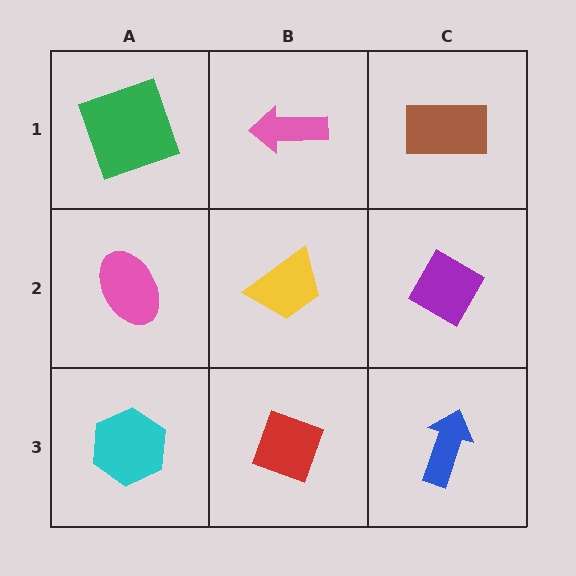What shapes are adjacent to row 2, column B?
A pink arrow (row 1, column B), a red diamond (row 3, column B), a pink ellipse (row 2, column A), a purple diamond (row 2, column C).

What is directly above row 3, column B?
A yellow trapezoid.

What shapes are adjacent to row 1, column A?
A pink ellipse (row 2, column A), a pink arrow (row 1, column B).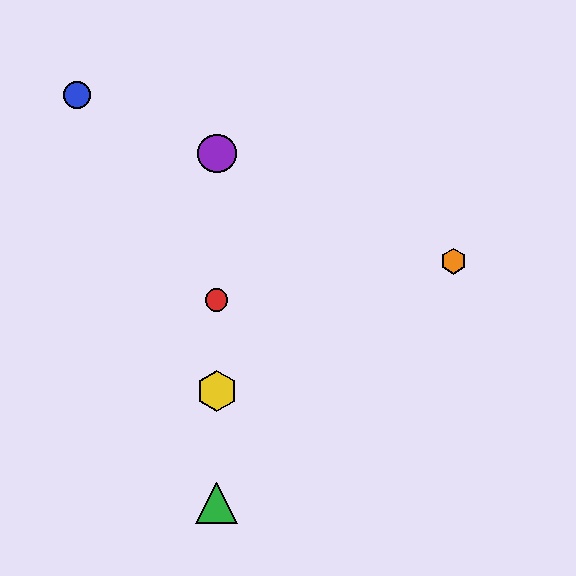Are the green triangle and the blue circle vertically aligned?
No, the green triangle is at x≈217 and the blue circle is at x≈77.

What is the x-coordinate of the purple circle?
The purple circle is at x≈217.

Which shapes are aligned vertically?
The red circle, the green triangle, the yellow hexagon, the purple circle are aligned vertically.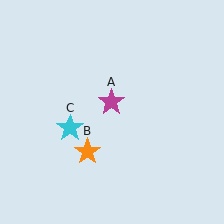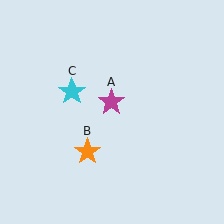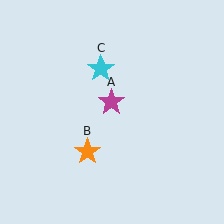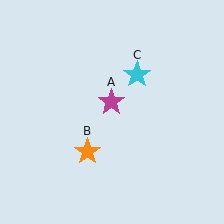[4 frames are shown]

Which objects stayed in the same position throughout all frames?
Magenta star (object A) and orange star (object B) remained stationary.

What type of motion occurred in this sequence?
The cyan star (object C) rotated clockwise around the center of the scene.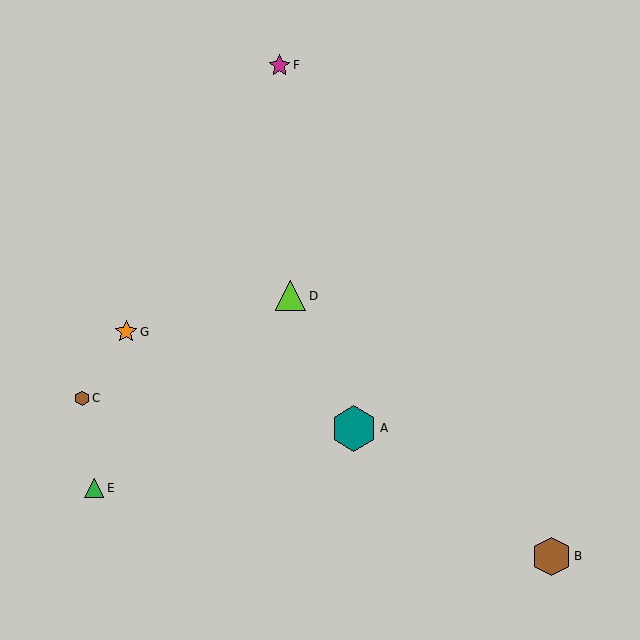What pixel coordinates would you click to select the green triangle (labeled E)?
Click at (94, 488) to select the green triangle E.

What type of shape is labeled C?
Shape C is a brown hexagon.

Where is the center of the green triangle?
The center of the green triangle is at (94, 488).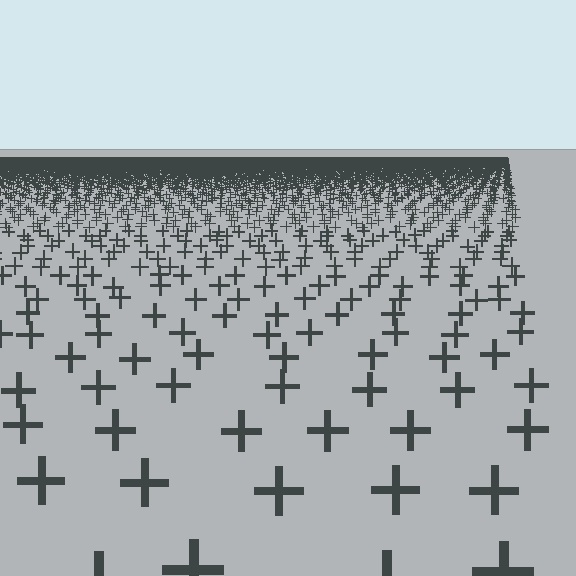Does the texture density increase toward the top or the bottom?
Density increases toward the top.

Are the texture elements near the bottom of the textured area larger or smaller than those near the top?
Larger. Near the bottom, elements are closer to the viewer and appear at a bigger on-screen size.